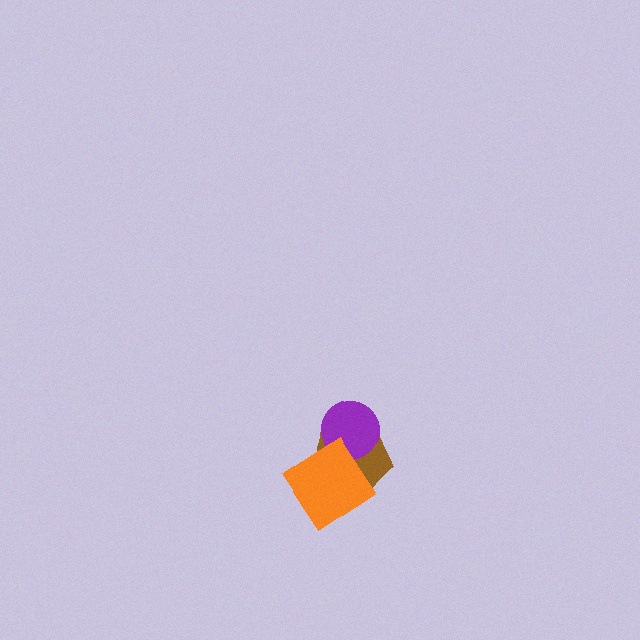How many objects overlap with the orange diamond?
1 object overlaps with the orange diamond.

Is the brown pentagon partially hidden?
Yes, it is partially covered by another shape.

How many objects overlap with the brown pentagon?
2 objects overlap with the brown pentagon.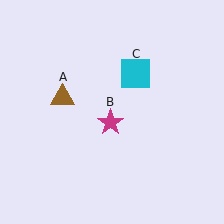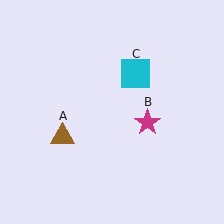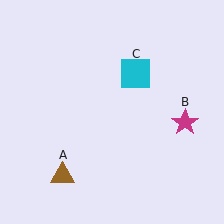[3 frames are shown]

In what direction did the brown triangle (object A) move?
The brown triangle (object A) moved down.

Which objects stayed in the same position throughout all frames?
Cyan square (object C) remained stationary.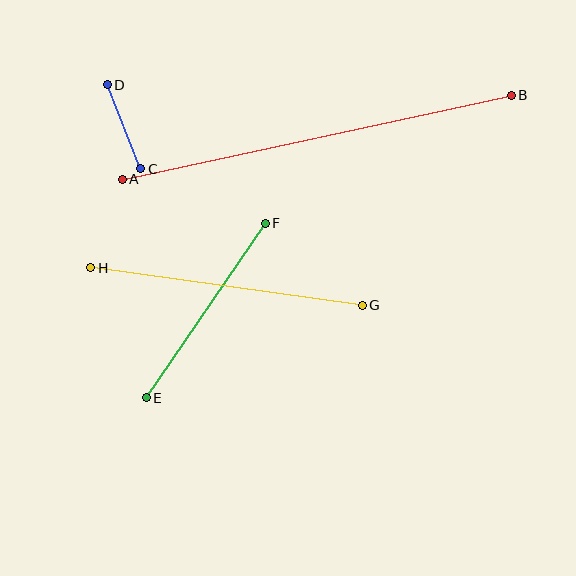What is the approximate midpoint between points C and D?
The midpoint is at approximately (124, 127) pixels.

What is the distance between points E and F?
The distance is approximately 211 pixels.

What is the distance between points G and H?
The distance is approximately 274 pixels.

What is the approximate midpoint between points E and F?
The midpoint is at approximately (206, 311) pixels.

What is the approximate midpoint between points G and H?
The midpoint is at approximately (226, 287) pixels.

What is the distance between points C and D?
The distance is approximately 90 pixels.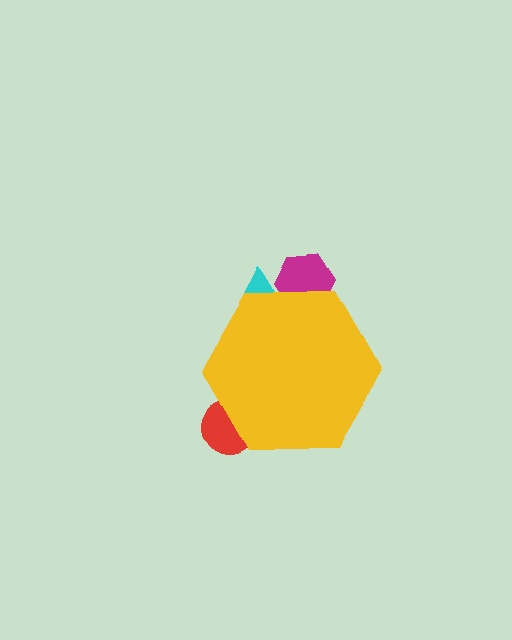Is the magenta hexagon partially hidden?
Yes, the magenta hexagon is partially hidden behind the yellow hexagon.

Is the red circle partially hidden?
Yes, the red circle is partially hidden behind the yellow hexagon.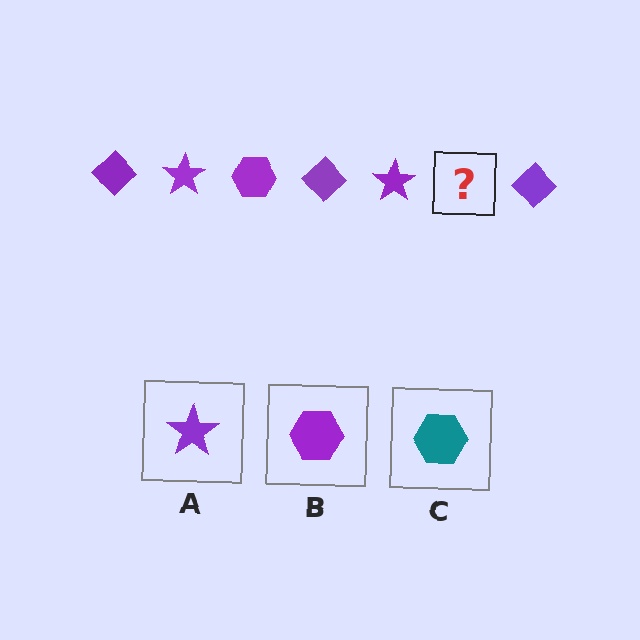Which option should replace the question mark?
Option B.